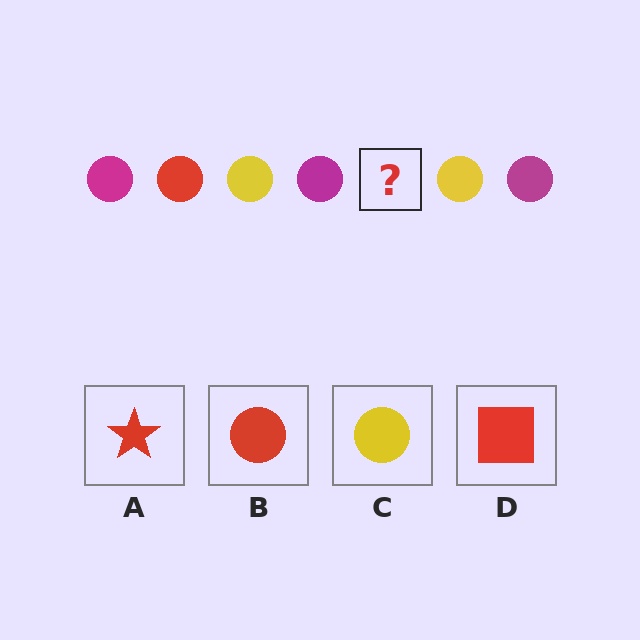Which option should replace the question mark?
Option B.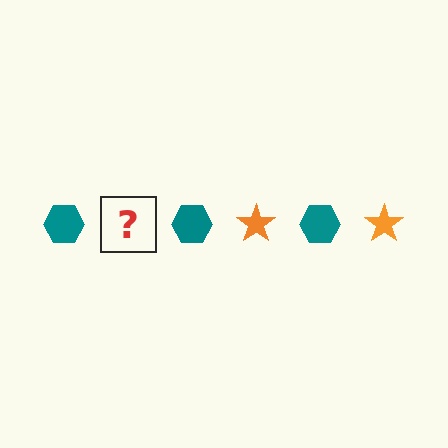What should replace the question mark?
The question mark should be replaced with an orange star.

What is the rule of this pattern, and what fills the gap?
The rule is that the pattern alternates between teal hexagon and orange star. The gap should be filled with an orange star.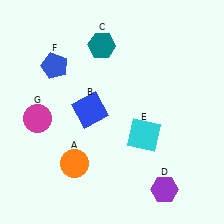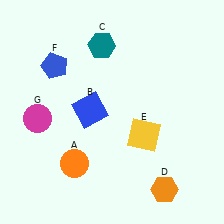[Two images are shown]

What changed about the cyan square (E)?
In Image 1, E is cyan. In Image 2, it changed to yellow.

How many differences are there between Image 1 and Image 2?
There are 2 differences between the two images.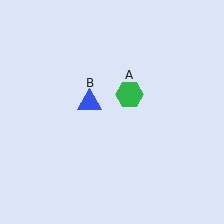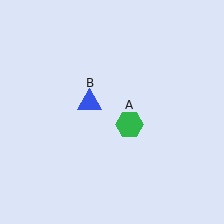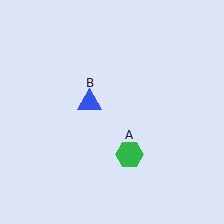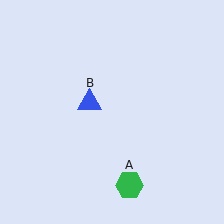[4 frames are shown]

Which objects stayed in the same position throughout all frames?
Blue triangle (object B) remained stationary.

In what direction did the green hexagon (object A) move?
The green hexagon (object A) moved down.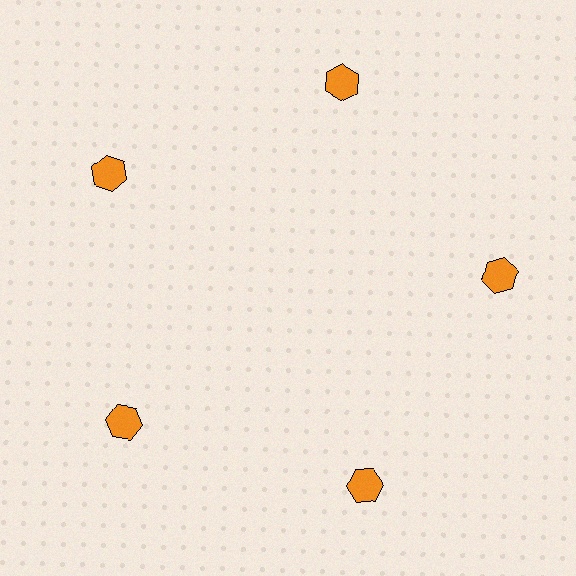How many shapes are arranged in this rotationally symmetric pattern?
There are 5 shapes, arranged in 5 groups of 1.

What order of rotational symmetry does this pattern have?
This pattern has 5-fold rotational symmetry.